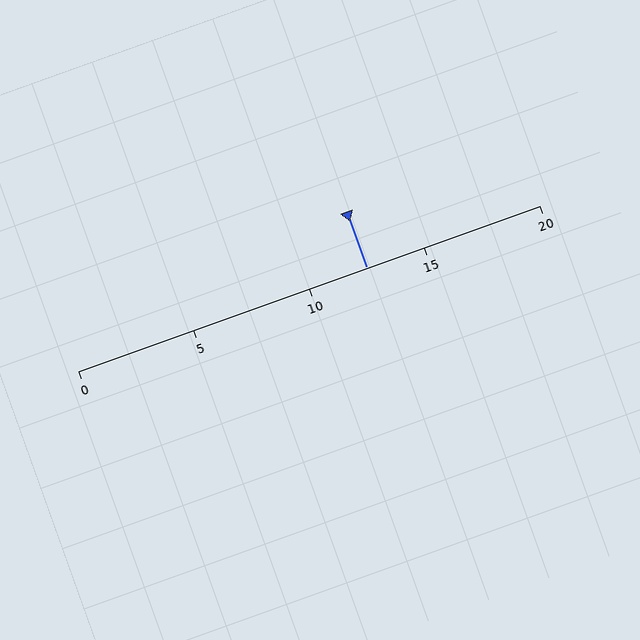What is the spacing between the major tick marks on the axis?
The major ticks are spaced 5 apart.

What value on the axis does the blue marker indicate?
The marker indicates approximately 12.5.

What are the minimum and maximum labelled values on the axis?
The axis runs from 0 to 20.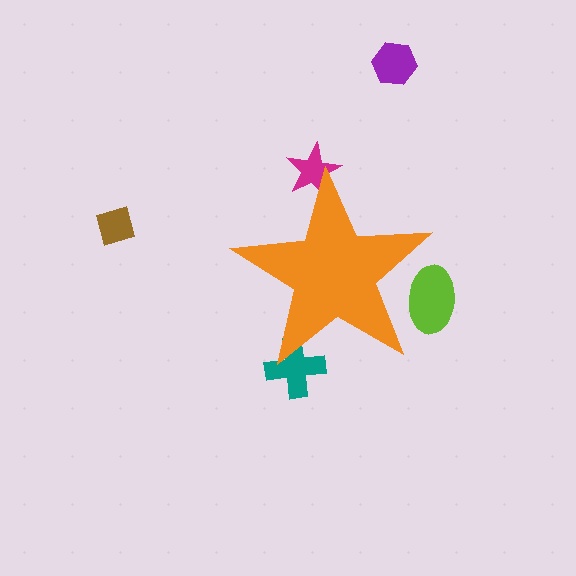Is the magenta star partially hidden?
Yes, the magenta star is partially hidden behind the orange star.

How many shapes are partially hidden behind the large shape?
3 shapes are partially hidden.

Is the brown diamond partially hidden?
No, the brown diamond is fully visible.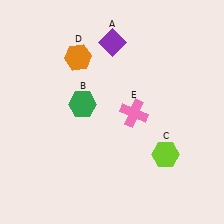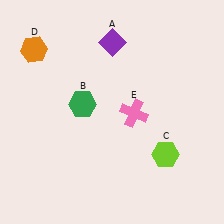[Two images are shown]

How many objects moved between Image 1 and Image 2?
1 object moved between the two images.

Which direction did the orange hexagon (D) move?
The orange hexagon (D) moved left.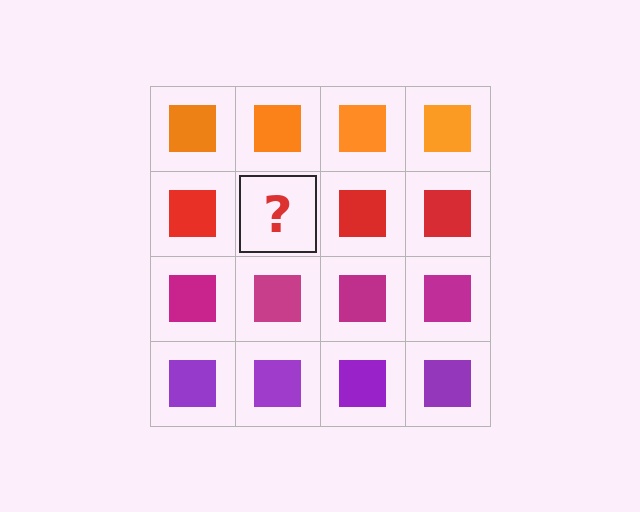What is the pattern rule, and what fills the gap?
The rule is that each row has a consistent color. The gap should be filled with a red square.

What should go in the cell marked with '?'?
The missing cell should contain a red square.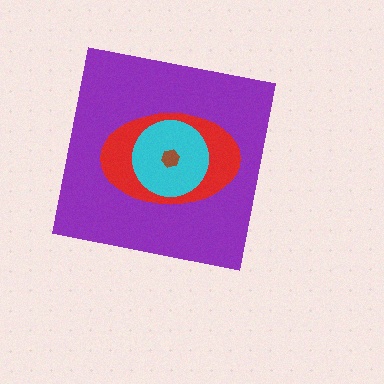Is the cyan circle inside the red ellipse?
Yes.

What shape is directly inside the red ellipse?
The cyan circle.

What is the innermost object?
The brown hexagon.